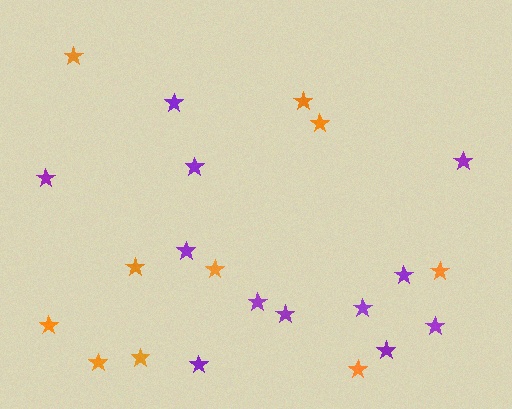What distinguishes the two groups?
There are 2 groups: one group of orange stars (10) and one group of purple stars (12).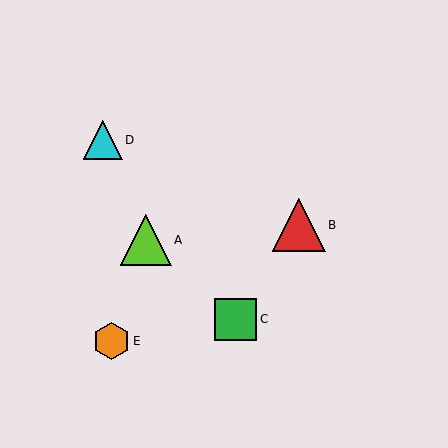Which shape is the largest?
The red triangle (labeled B) is the largest.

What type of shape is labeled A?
Shape A is a lime triangle.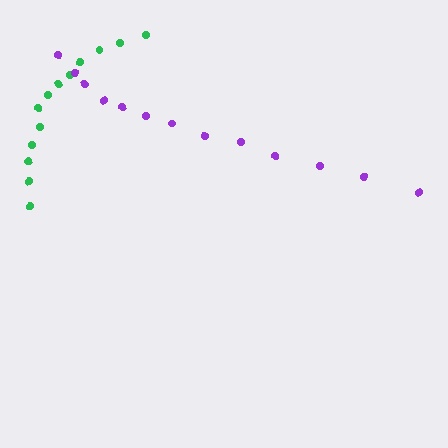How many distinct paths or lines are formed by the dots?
There are 2 distinct paths.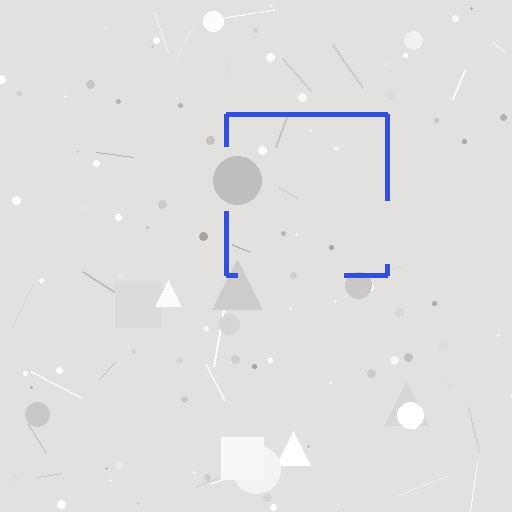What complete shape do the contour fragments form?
The contour fragments form a square.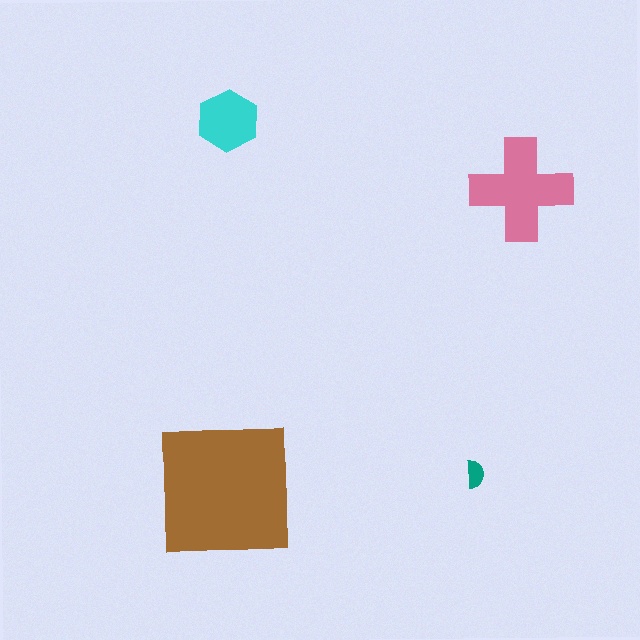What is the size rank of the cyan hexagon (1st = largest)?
3rd.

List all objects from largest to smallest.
The brown square, the pink cross, the cyan hexagon, the teal semicircle.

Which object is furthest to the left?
The brown square is leftmost.